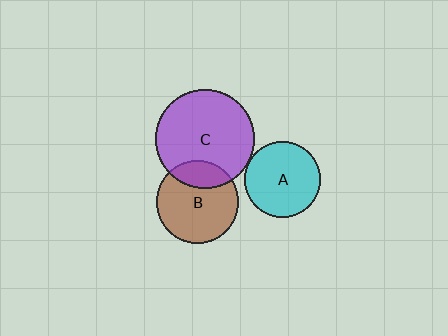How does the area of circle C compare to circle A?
Approximately 1.7 times.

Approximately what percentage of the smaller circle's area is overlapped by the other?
Approximately 25%.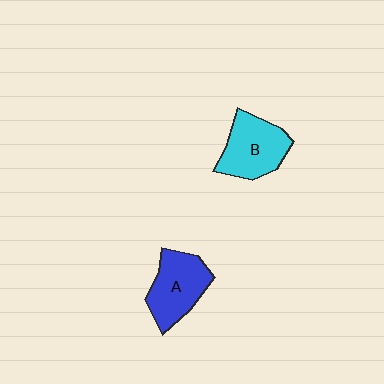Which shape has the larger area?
Shape B (cyan).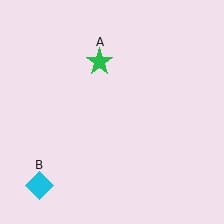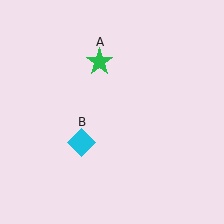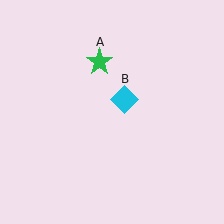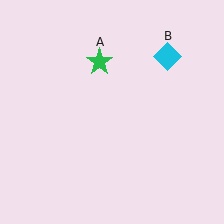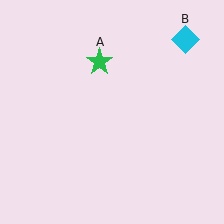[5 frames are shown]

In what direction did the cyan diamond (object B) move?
The cyan diamond (object B) moved up and to the right.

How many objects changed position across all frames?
1 object changed position: cyan diamond (object B).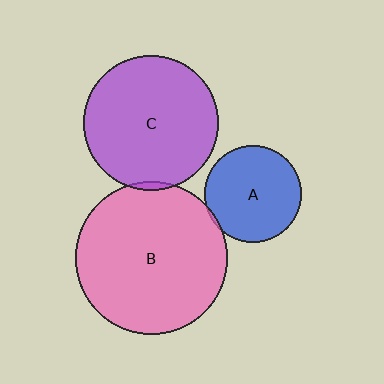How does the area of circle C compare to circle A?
Approximately 1.9 times.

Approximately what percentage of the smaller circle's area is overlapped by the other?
Approximately 5%.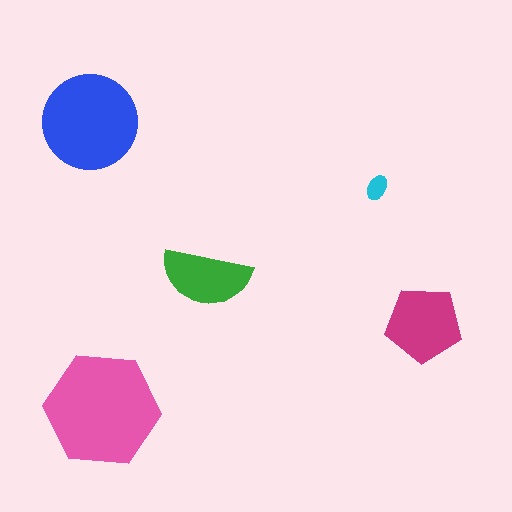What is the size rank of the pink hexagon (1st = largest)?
1st.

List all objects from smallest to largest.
The cyan ellipse, the green semicircle, the magenta pentagon, the blue circle, the pink hexagon.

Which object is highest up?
The blue circle is topmost.